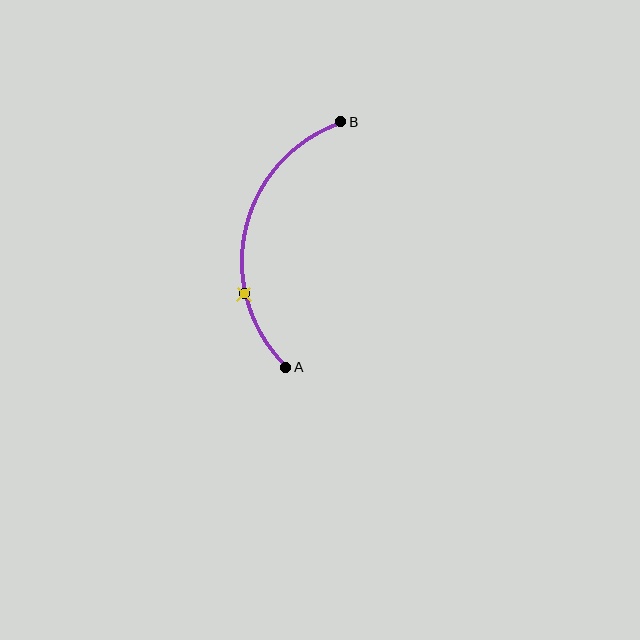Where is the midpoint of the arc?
The arc midpoint is the point on the curve farthest from the straight line joining A and B. It sits to the left of that line.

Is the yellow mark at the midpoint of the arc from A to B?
No. The yellow mark lies on the arc but is closer to endpoint A. The arc midpoint would be at the point on the curve equidistant along the arc from both A and B.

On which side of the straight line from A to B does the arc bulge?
The arc bulges to the left of the straight line connecting A and B.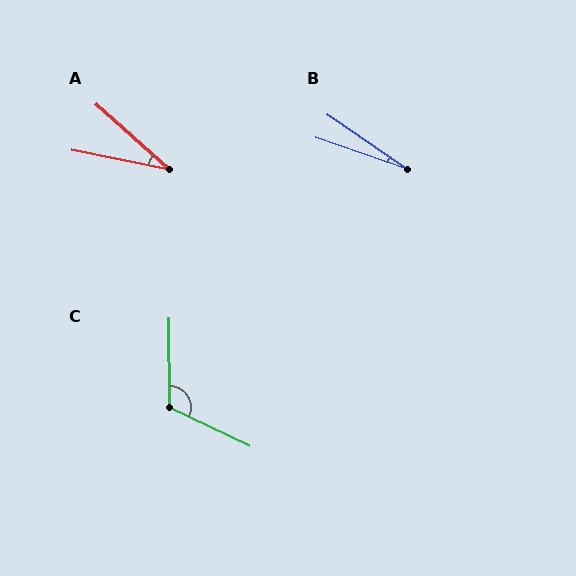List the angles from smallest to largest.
B (15°), A (30°), C (116°).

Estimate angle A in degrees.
Approximately 30 degrees.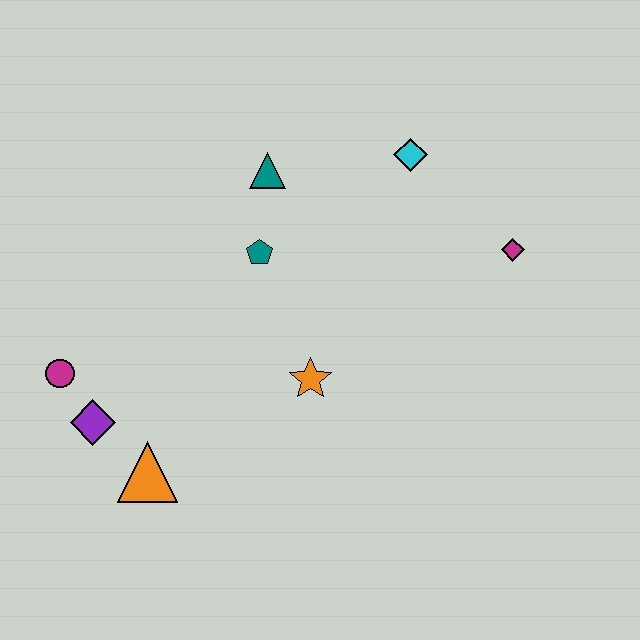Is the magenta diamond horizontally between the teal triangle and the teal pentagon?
No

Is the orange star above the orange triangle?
Yes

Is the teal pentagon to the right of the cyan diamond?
No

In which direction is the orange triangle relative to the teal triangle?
The orange triangle is below the teal triangle.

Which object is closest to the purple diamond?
The magenta circle is closest to the purple diamond.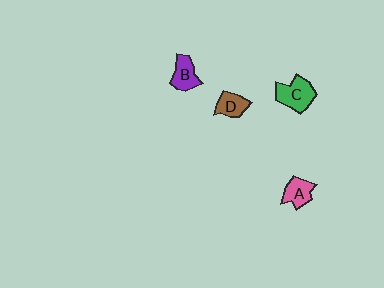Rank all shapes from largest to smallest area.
From largest to smallest: C (green), B (purple), A (pink), D (brown).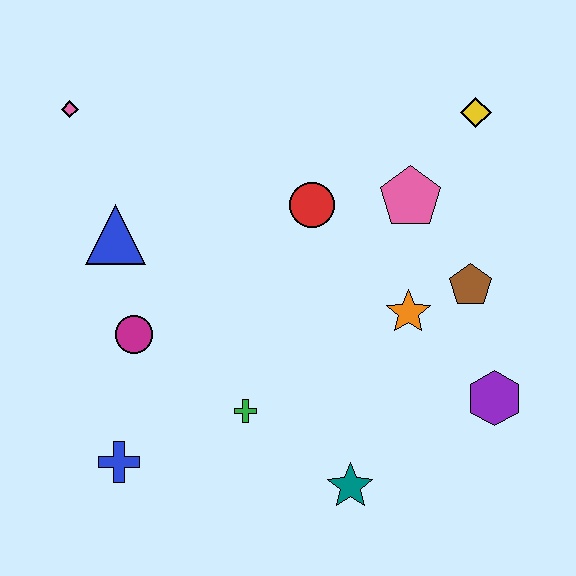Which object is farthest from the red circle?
The blue cross is farthest from the red circle.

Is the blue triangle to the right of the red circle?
No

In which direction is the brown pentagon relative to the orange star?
The brown pentagon is to the right of the orange star.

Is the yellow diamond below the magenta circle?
No